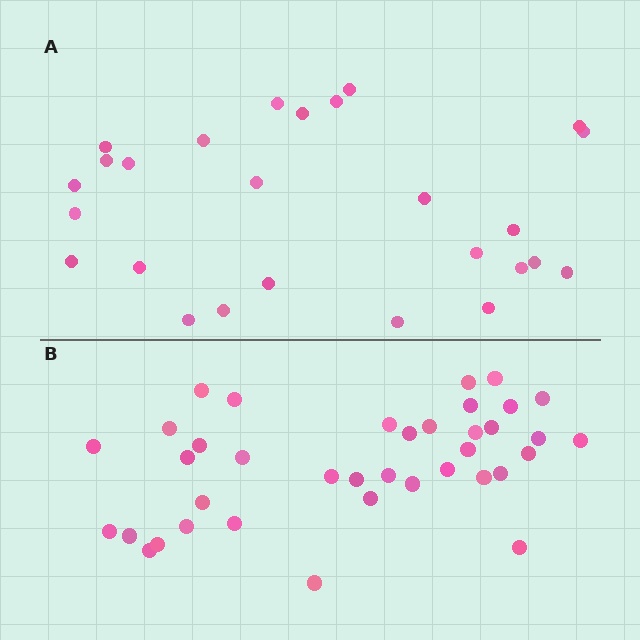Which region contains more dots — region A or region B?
Region B (the bottom region) has more dots.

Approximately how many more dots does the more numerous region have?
Region B has roughly 12 or so more dots than region A.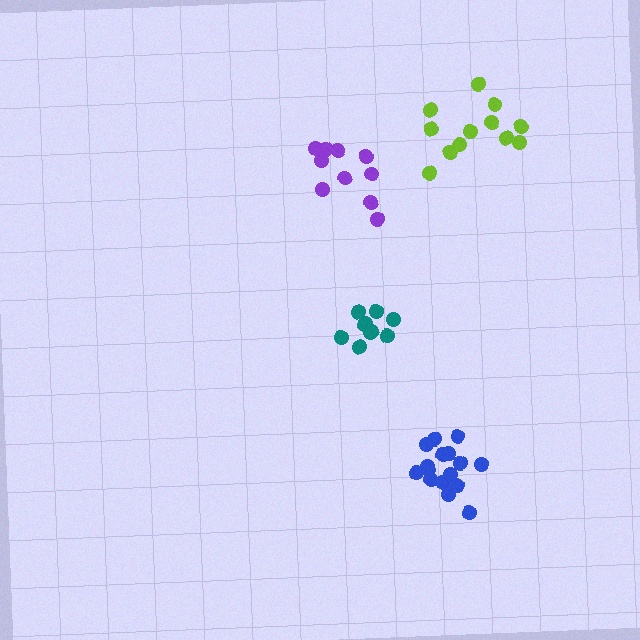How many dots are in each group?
Group 1: 16 dots, Group 2: 12 dots, Group 3: 10 dots, Group 4: 10 dots (48 total).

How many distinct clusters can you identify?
There are 4 distinct clusters.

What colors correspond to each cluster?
The clusters are colored: blue, lime, teal, purple.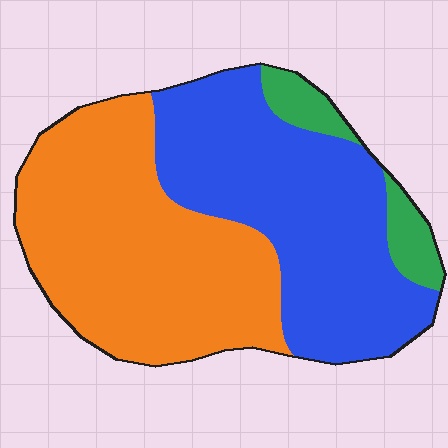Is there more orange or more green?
Orange.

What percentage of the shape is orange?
Orange covers about 50% of the shape.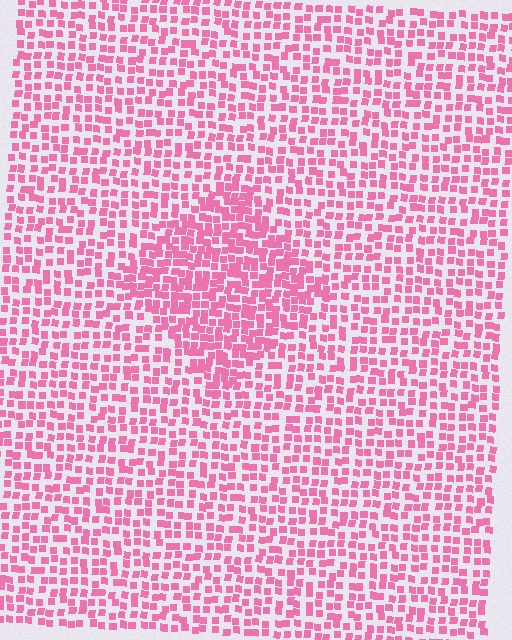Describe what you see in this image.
The image contains small pink elements arranged at two different densities. A diamond-shaped region is visible where the elements are more densely packed than the surrounding area.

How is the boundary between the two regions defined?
The boundary is defined by a change in element density (approximately 1.6x ratio). All elements are the same color, size, and shape.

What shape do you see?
I see a diamond.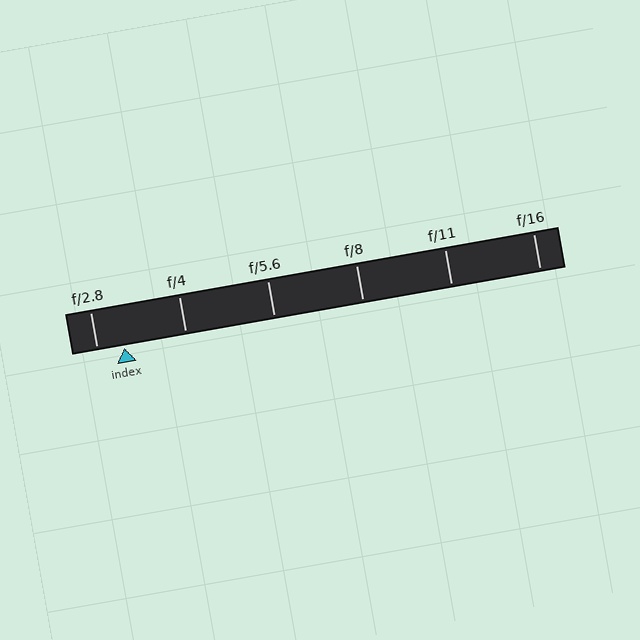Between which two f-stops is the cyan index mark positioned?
The index mark is between f/2.8 and f/4.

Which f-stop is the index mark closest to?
The index mark is closest to f/2.8.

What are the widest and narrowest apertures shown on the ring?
The widest aperture shown is f/2.8 and the narrowest is f/16.